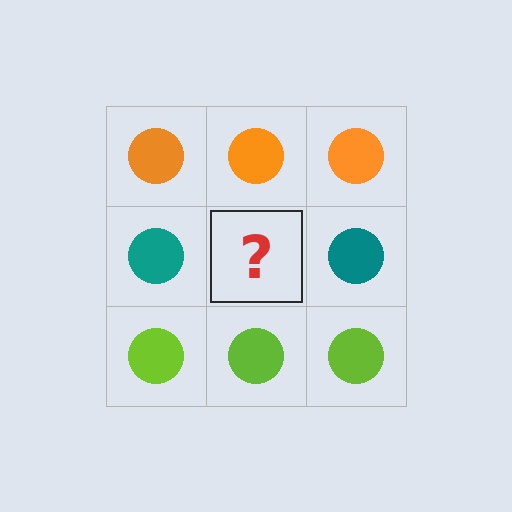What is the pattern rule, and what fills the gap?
The rule is that each row has a consistent color. The gap should be filled with a teal circle.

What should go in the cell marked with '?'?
The missing cell should contain a teal circle.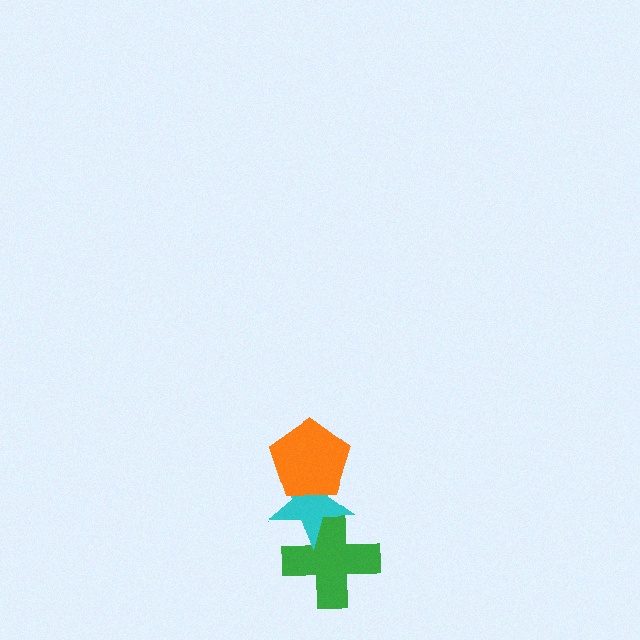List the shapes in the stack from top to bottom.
From top to bottom: the orange pentagon, the cyan star, the green cross.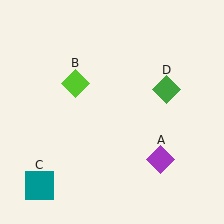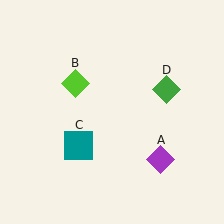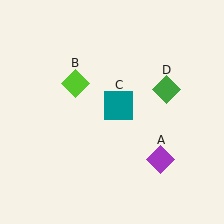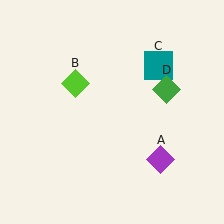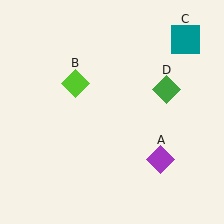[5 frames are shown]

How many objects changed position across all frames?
1 object changed position: teal square (object C).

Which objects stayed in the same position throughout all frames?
Purple diamond (object A) and lime diamond (object B) and green diamond (object D) remained stationary.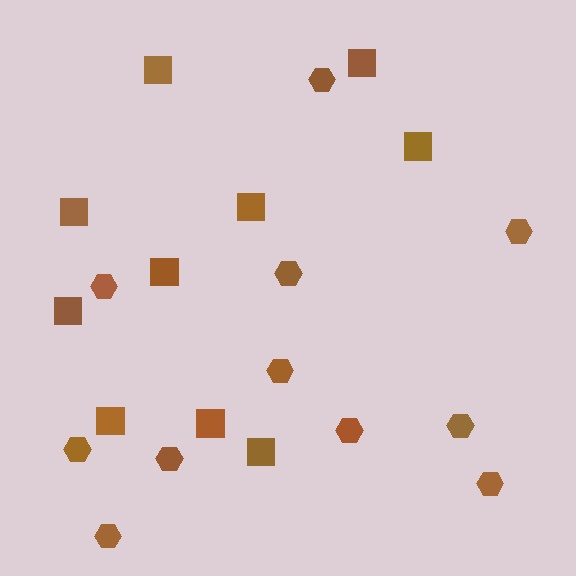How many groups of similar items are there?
There are 2 groups: one group of hexagons (11) and one group of squares (10).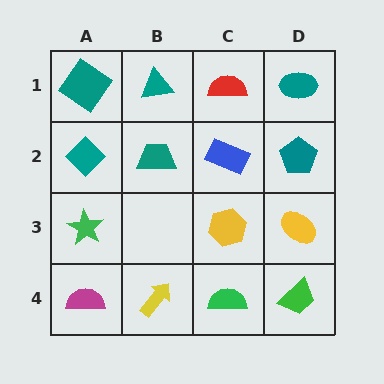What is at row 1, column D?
A teal ellipse.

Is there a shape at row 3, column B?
No, that cell is empty.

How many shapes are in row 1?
4 shapes.